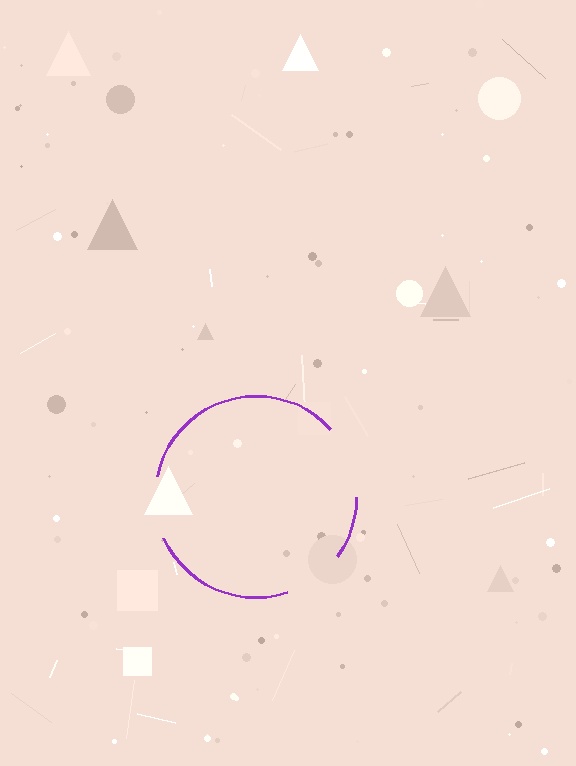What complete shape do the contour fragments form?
The contour fragments form a circle.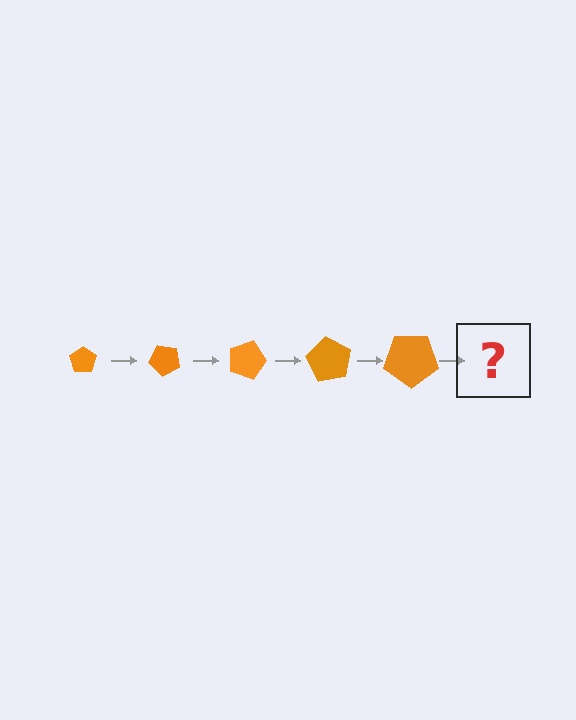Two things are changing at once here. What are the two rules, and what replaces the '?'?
The two rules are that the pentagon grows larger each step and it rotates 45 degrees each step. The '?' should be a pentagon, larger than the previous one and rotated 225 degrees from the start.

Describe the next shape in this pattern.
It should be a pentagon, larger than the previous one and rotated 225 degrees from the start.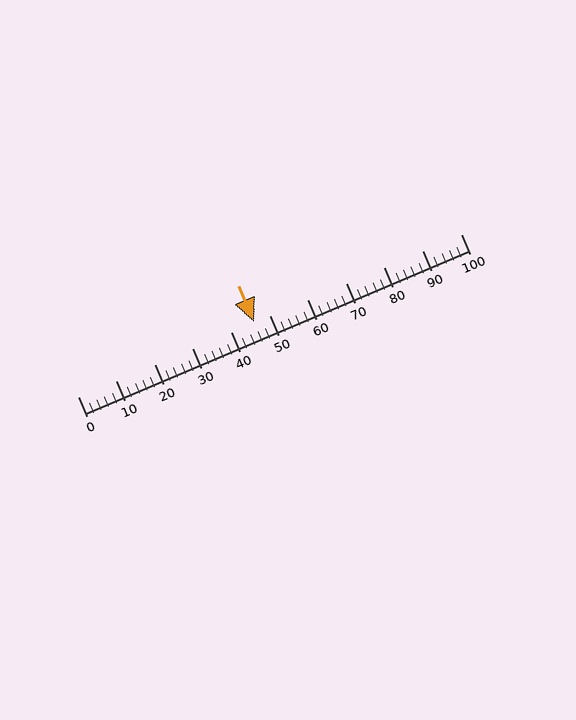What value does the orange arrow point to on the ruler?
The orange arrow points to approximately 46.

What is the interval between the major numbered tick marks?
The major tick marks are spaced 10 units apart.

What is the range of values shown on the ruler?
The ruler shows values from 0 to 100.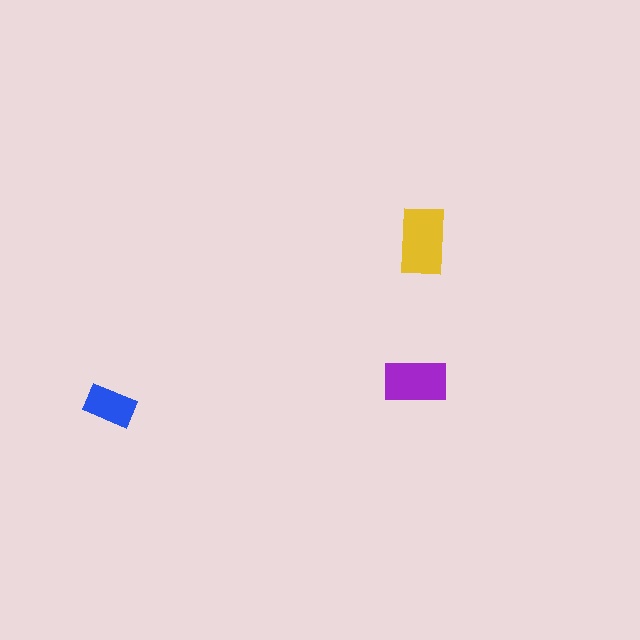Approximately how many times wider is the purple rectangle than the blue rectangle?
About 1.5 times wider.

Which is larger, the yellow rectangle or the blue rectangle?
The yellow one.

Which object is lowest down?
The blue rectangle is bottommost.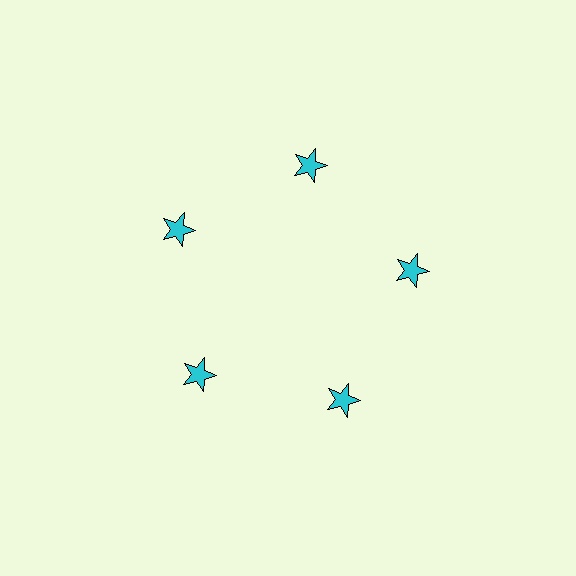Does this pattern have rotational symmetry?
Yes, this pattern has 5-fold rotational symmetry. It looks the same after rotating 72 degrees around the center.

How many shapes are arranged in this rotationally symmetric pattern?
There are 5 shapes, arranged in 5 groups of 1.